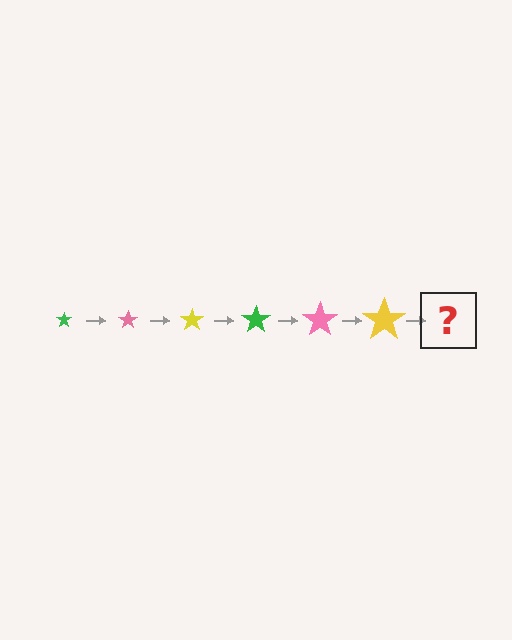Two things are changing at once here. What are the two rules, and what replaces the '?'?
The two rules are that the star grows larger each step and the color cycles through green, pink, and yellow. The '?' should be a green star, larger than the previous one.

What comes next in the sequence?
The next element should be a green star, larger than the previous one.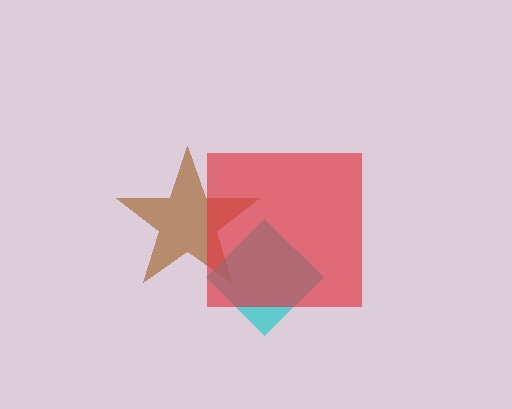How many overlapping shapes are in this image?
There are 3 overlapping shapes in the image.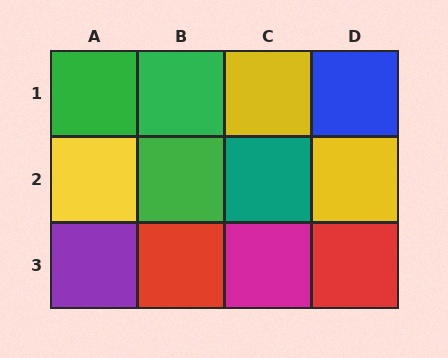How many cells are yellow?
3 cells are yellow.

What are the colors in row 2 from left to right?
Yellow, green, teal, yellow.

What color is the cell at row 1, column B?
Green.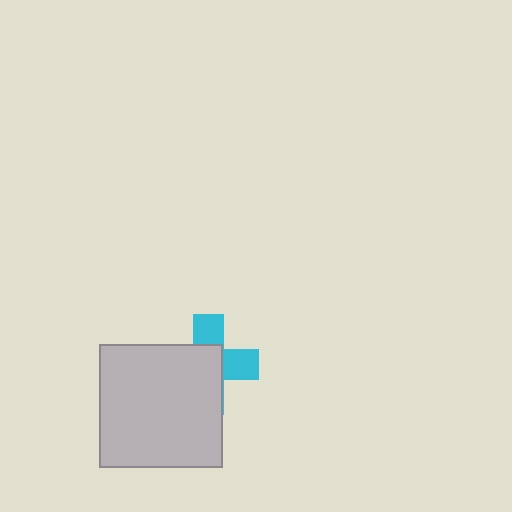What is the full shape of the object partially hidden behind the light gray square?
The partially hidden object is a cyan cross.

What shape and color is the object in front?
The object in front is a light gray square.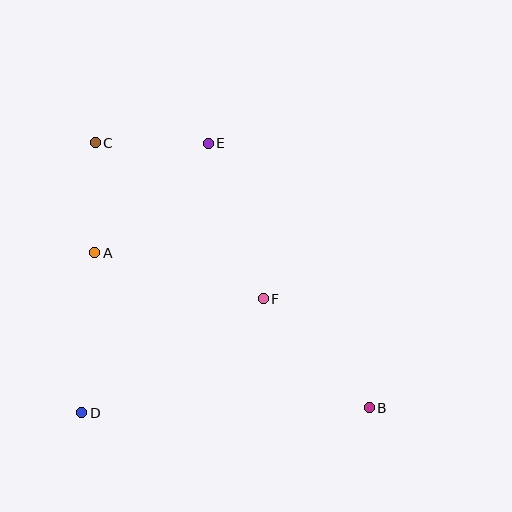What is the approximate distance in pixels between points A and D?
The distance between A and D is approximately 161 pixels.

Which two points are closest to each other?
Points A and C are closest to each other.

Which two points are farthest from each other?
Points B and C are farthest from each other.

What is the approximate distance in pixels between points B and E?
The distance between B and E is approximately 310 pixels.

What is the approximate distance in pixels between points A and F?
The distance between A and F is approximately 175 pixels.